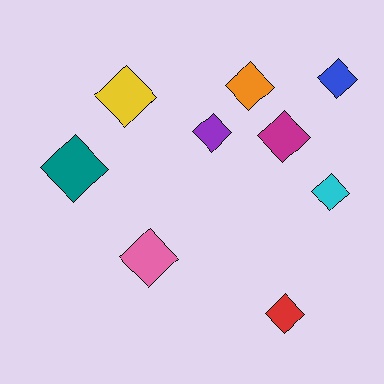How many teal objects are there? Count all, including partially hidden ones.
There is 1 teal object.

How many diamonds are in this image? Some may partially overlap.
There are 9 diamonds.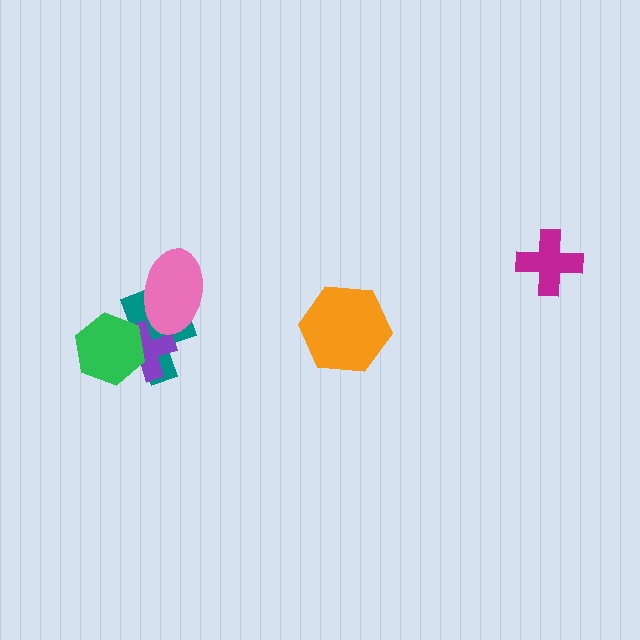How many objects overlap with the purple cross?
3 objects overlap with the purple cross.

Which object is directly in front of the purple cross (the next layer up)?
The green hexagon is directly in front of the purple cross.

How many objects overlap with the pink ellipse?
2 objects overlap with the pink ellipse.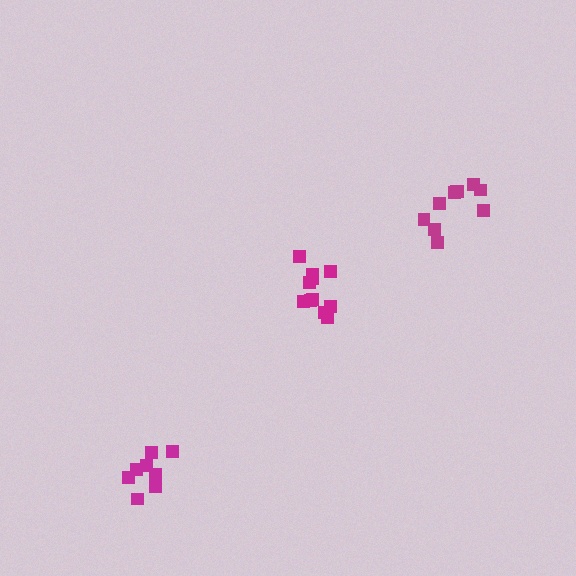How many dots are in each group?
Group 1: 10 dots, Group 2: 8 dots, Group 3: 11 dots (29 total).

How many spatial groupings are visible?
There are 3 spatial groupings.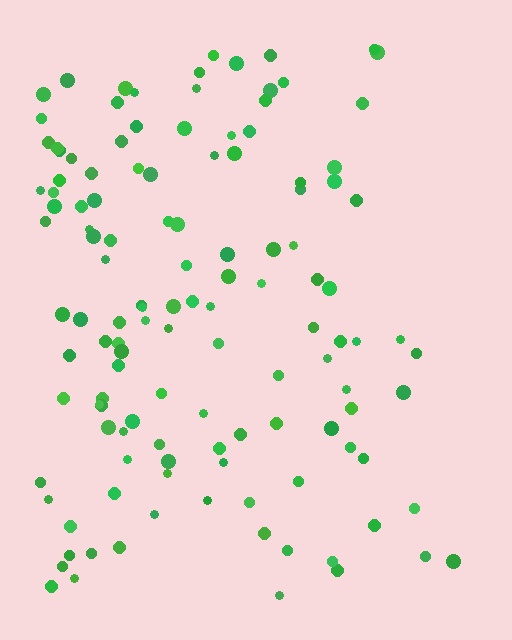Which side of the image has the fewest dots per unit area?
The right.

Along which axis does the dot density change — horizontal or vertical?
Horizontal.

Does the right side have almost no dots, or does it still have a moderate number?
Still a moderate number, just noticeably fewer than the left.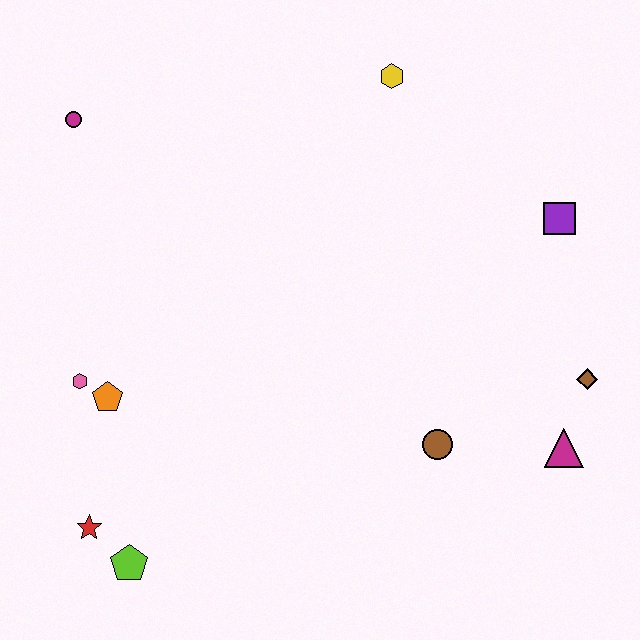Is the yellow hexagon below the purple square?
No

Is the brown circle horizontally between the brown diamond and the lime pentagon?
Yes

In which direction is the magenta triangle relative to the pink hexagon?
The magenta triangle is to the right of the pink hexagon.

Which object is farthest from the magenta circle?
The magenta triangle is farthest from the magenta circle.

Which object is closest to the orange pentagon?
The pink hexagon is closest to the orange pentagon.